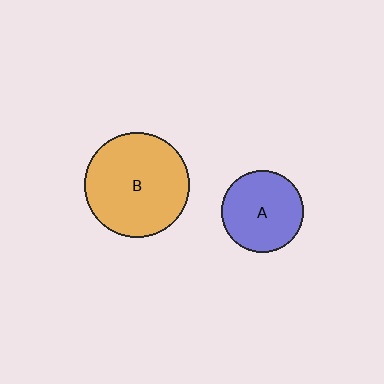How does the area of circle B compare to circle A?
Approximately 1.6 times.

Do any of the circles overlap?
No, none of the circles overlap.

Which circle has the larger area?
Circle B (orange).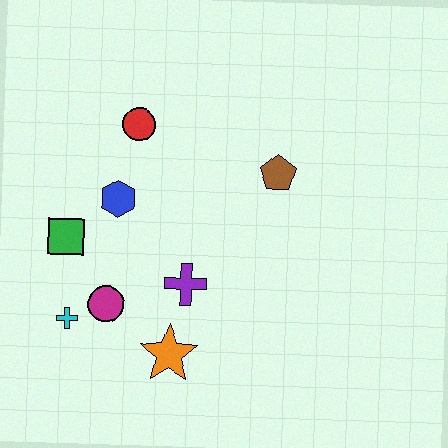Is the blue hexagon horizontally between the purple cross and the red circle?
No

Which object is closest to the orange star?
The purple cross is closest to the orange star.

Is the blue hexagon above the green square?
Yes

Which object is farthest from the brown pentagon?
The cyan cross is farthest from the brown pentagon.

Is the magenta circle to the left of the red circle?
Yes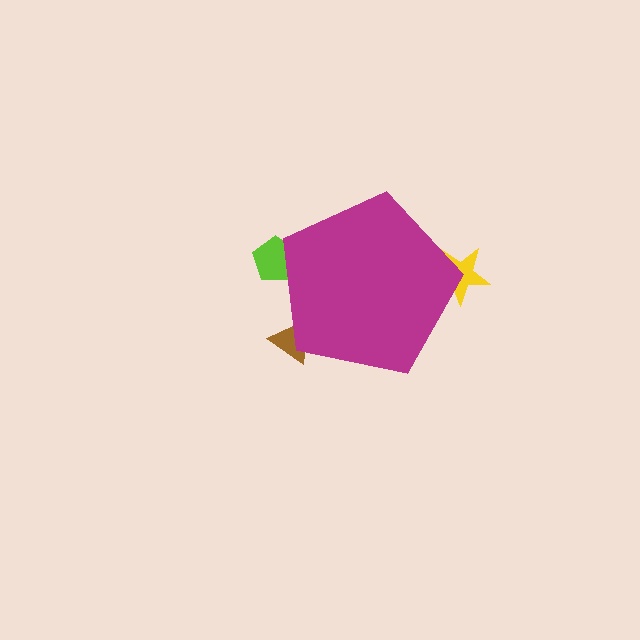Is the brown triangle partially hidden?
Yes, the brown triangle is partially hidden behind the magenta pentagon.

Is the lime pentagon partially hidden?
Yes, the lime pentagon is partially hidden behind the magenta pentagon.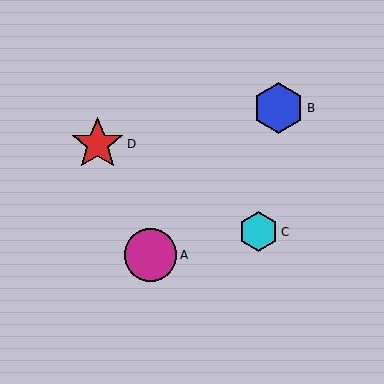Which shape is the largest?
The red star (labeled D) is the largest.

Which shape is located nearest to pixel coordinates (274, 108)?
The blue hexagon (labeled B) at (279, 108) is nearest to that location.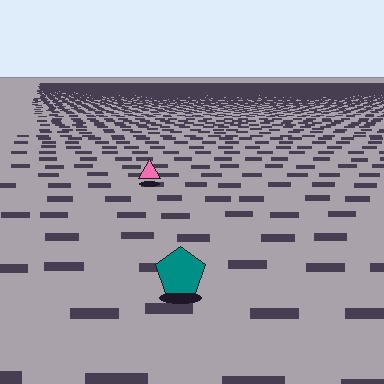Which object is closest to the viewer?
The teal pentagon is closest. The texture marks near it are larger and more spread out.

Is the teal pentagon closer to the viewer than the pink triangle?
Yes. The teal pentagon is closer — you can tell from the texture gradient: the ground texture is coarser near it.